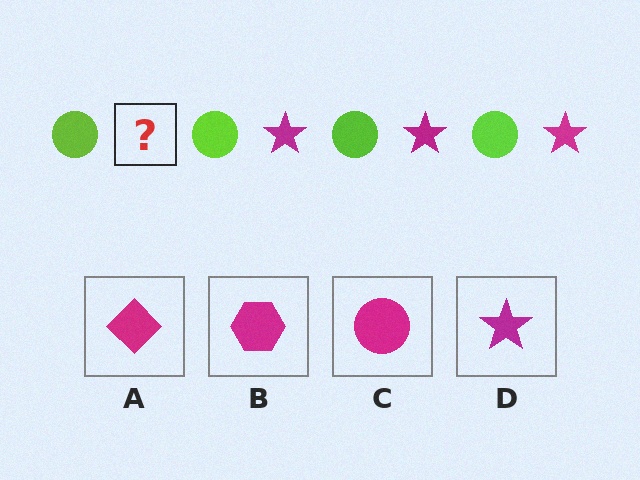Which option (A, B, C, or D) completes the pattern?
D.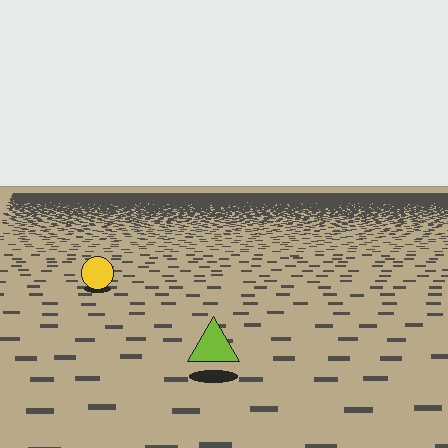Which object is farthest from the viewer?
The yellow circle is farthest from the viewer. It appears smaller and the ground texture around it is denser.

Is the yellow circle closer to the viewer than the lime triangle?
No. The lime triangle is closer — you can tell from the texture gradient: the ground texture is coarser near it.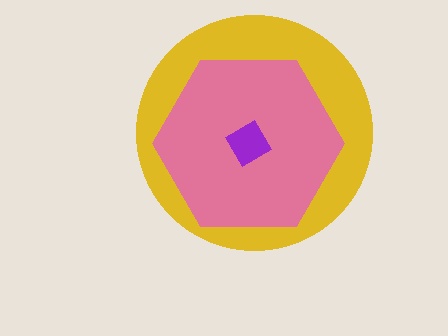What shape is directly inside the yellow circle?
The pink hexagon.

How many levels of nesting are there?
3.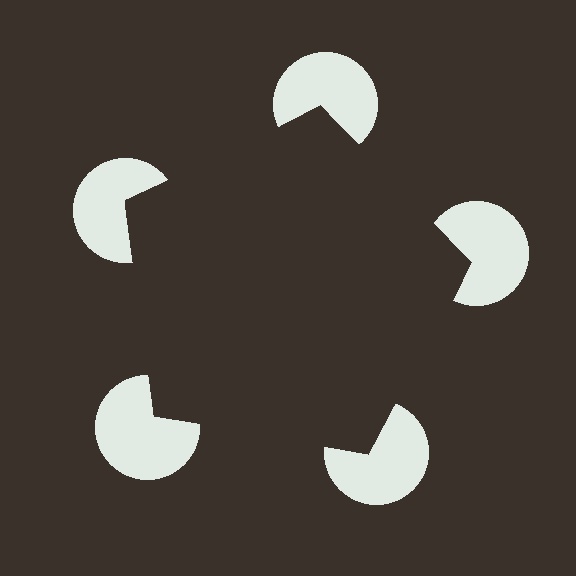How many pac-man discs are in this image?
There are 5 — one at each vertex of the illusory pentagon.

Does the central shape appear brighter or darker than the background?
It typically appears slightly darker than the background, even though no actual brightness change is drawn.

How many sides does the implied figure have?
5 sides.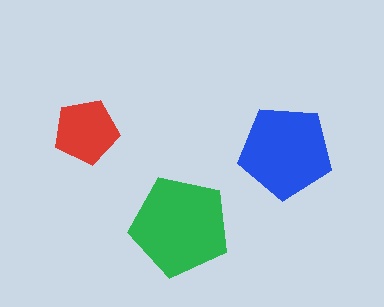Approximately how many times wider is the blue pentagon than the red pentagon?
About 1.5 times wider.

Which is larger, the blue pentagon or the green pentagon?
The green one.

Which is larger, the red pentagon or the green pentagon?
The green one.